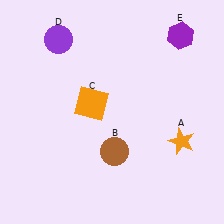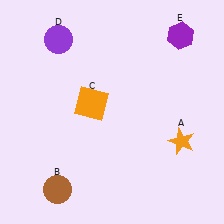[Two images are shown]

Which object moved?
The brown circle (B) moved left.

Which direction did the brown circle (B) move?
The brown circle (B) moved left.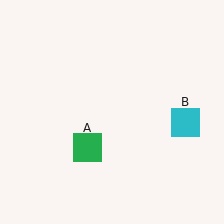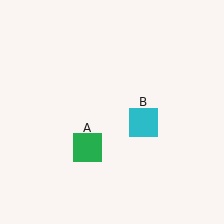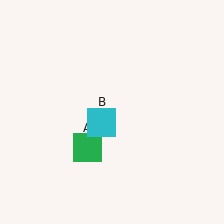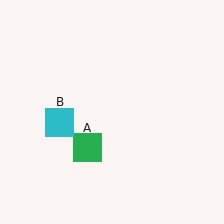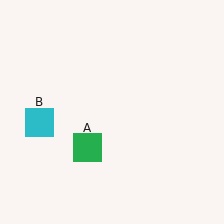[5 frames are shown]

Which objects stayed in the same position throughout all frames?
Green square (object A) remained stationary.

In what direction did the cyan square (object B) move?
The cyan square (object B) moved left.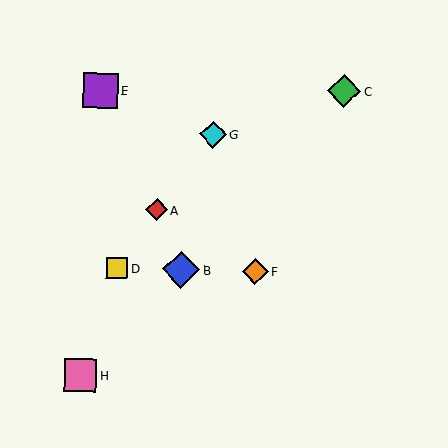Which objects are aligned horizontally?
Objects B, D, F are aligned horizontally.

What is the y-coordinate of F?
Object F is at y≈272.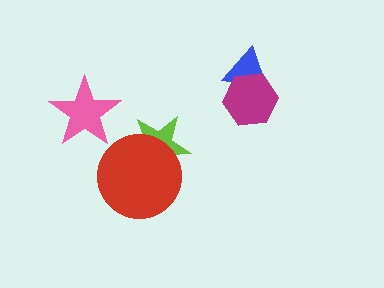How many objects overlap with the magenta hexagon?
1 object overlaps with the magenta hexagon.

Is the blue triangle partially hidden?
Yes, it is partially covered by another shape.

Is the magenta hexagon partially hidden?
No, no other shape covers it.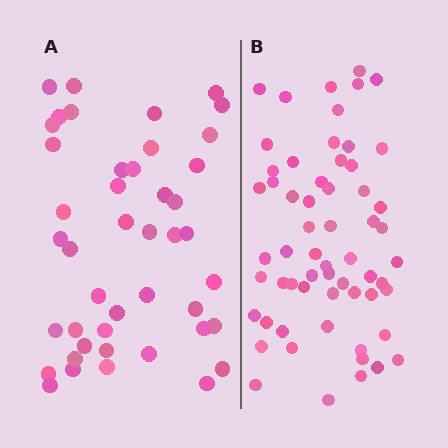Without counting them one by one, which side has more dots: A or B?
Region B (the right region) has more dots.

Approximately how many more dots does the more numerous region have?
Region B has approximately 15 more dots than region A.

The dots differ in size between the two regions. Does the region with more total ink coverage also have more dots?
No. Region A has more total ink coverage because its dots are larger, but region B actually contains more individual dots. Total area can be misleading — the number of items is what matters here.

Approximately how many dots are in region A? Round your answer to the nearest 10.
About 40 dots. (The exact count is 44, which rounds to 40.)